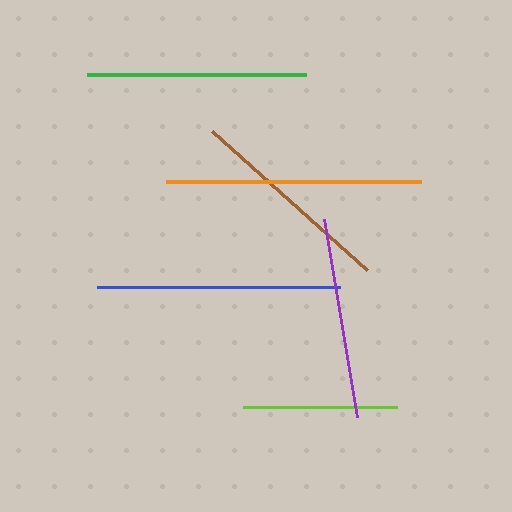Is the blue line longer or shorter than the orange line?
The orange line is longer than the blue line.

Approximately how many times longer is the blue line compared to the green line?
The blue line is approximately 1.1 times the length of the green line.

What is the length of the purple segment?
The purple segment is approximately 201 pixels long.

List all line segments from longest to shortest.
From longest to shortest: orange, blue, green, brown, purple, lime.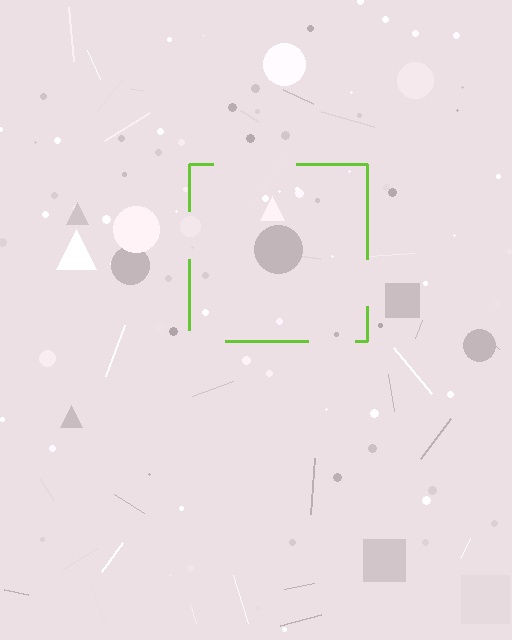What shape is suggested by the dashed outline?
The dashed outline suggests a square.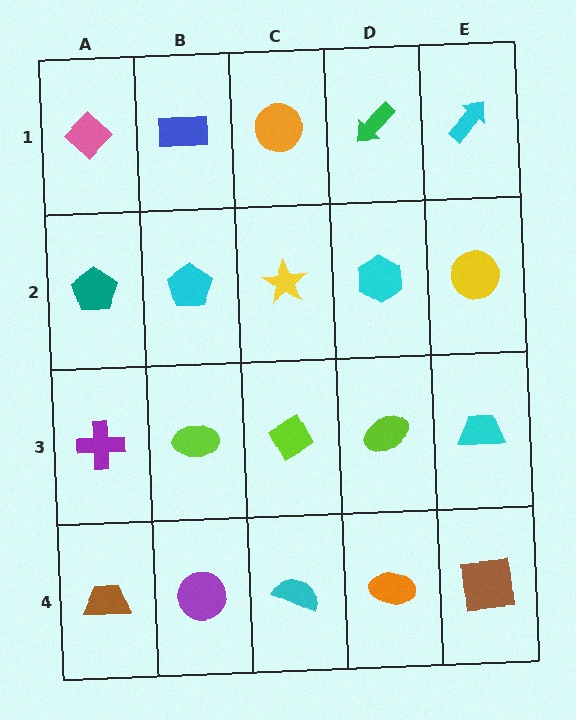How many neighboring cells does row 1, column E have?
2.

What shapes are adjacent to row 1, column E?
A yellow circle (row 2, column E), a green arrow (row 1, column D).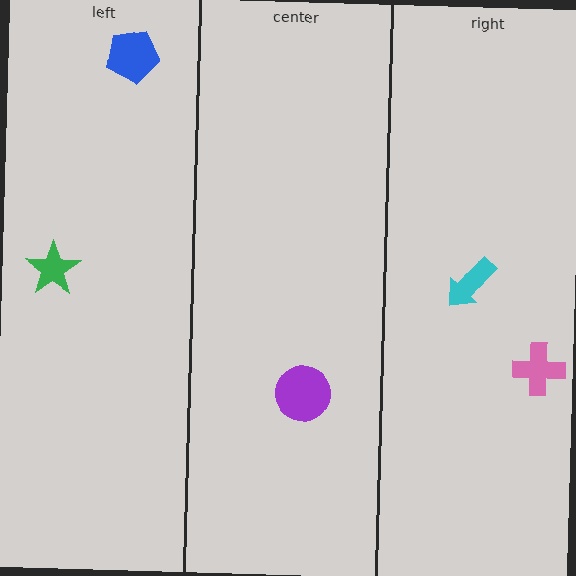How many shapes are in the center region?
1.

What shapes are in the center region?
The purple circle.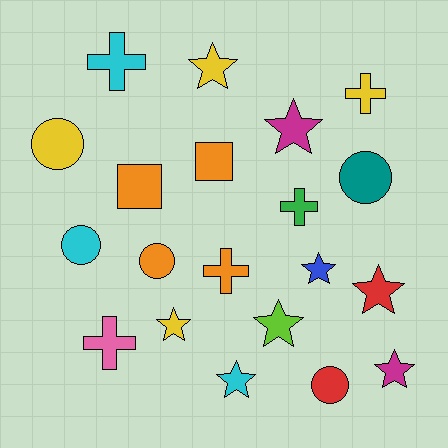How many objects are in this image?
There are 20 objects.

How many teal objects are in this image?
There is 1 teal object.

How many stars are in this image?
There are 8 stars.